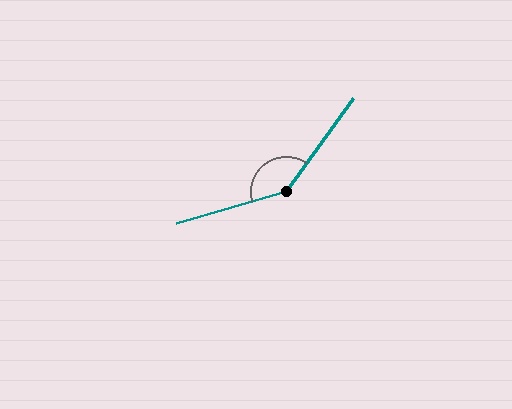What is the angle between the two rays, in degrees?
Approximately 141 degrees.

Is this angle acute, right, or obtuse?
It is obtuse.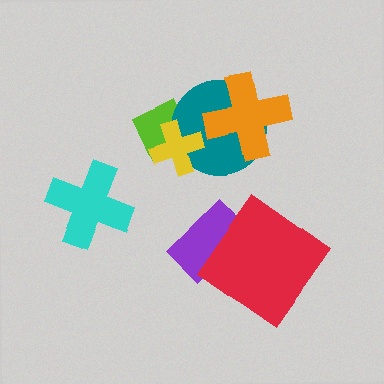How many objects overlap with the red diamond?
1 object overlaps with the red diamond.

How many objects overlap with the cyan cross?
0 objects overlap with the cyan cross.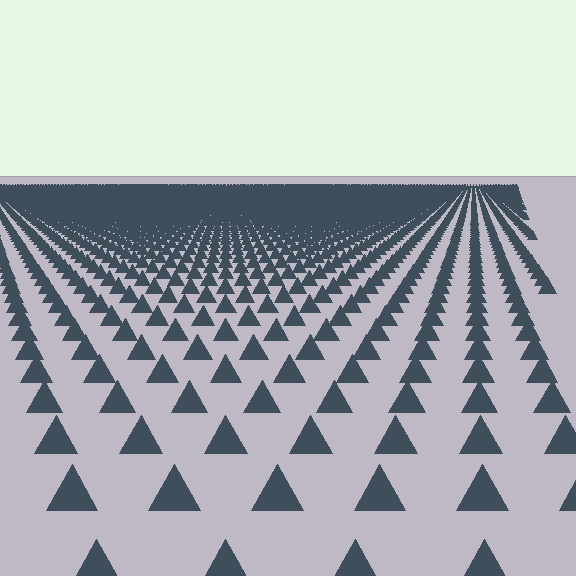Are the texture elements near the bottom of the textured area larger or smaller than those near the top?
Larger. Near the bottom, elements are closer to the viewer and appear at a bigger on-screen size.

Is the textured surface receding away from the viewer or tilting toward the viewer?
The surface is receding away from the viewer. Texture elements get smaller and denser toward the top.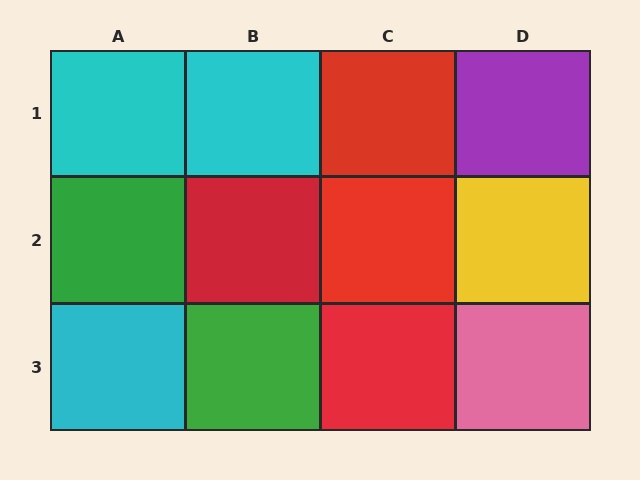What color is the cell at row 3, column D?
Pink.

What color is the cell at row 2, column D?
Yellow.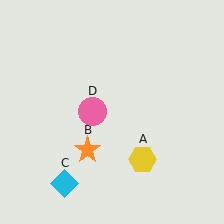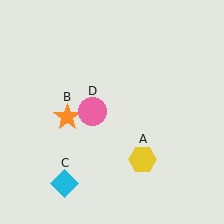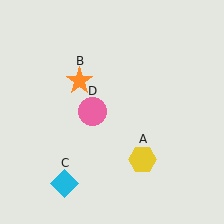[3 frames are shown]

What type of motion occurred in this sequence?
The orange star (object B) rotated clockwise around the center of the scene.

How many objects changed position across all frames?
1 object changed position: orange star (object B).